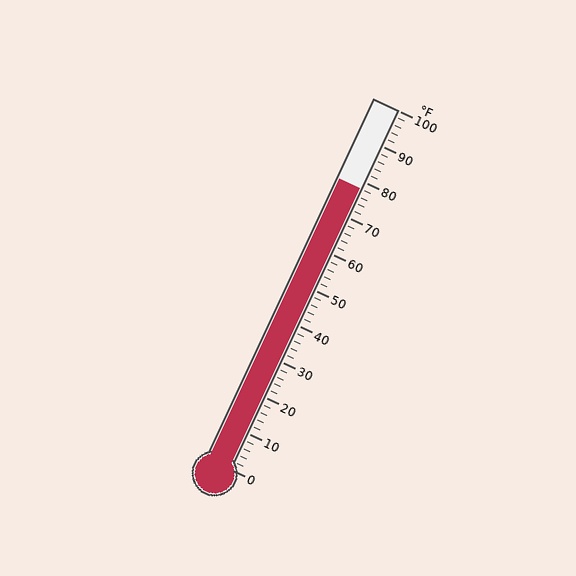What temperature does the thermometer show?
The thermometer shows approximately 78°F.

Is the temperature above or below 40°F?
The temperature is above 40°F.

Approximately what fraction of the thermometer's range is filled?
The thermometer is filled to approximately 80% of its range.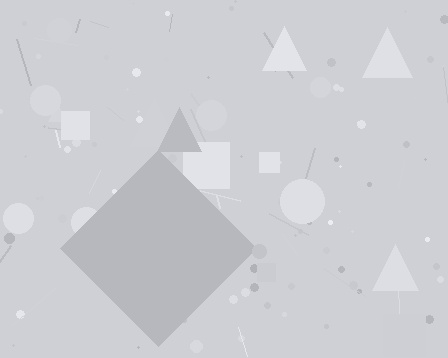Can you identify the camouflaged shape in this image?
The camouflaged shape is a diamond.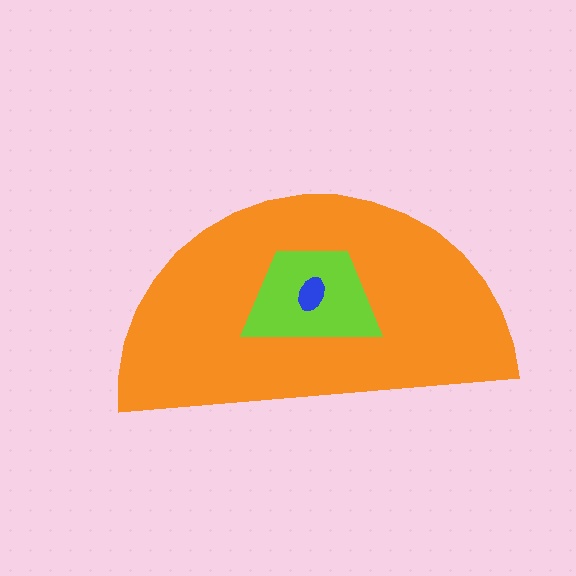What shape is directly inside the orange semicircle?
The lime trapezoid.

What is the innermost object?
The blue ellipse.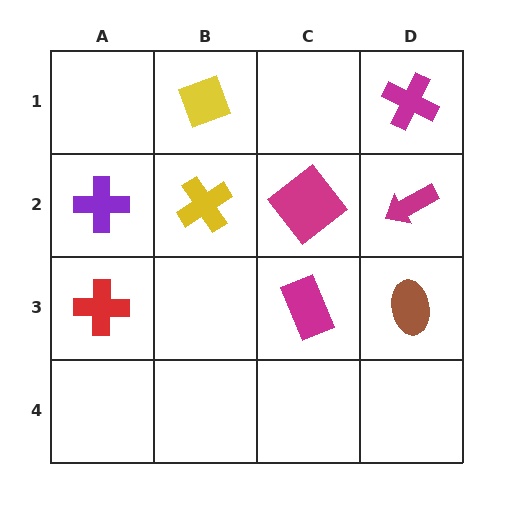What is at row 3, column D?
A brown ellipse.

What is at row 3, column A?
A red cross.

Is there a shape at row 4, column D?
No, that cell is empty.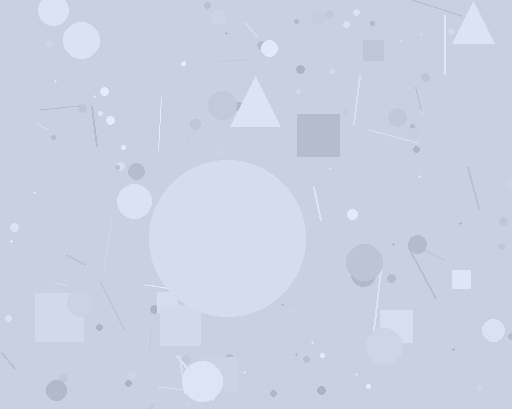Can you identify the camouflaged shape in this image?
The camouflaged shape is a circle.